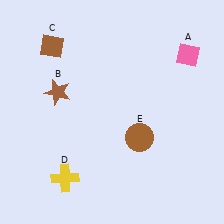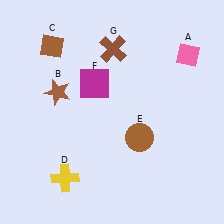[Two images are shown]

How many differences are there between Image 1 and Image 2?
There are 2 differences between the two images.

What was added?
A magenta square (F), a brown cross (G) were added in Image 2.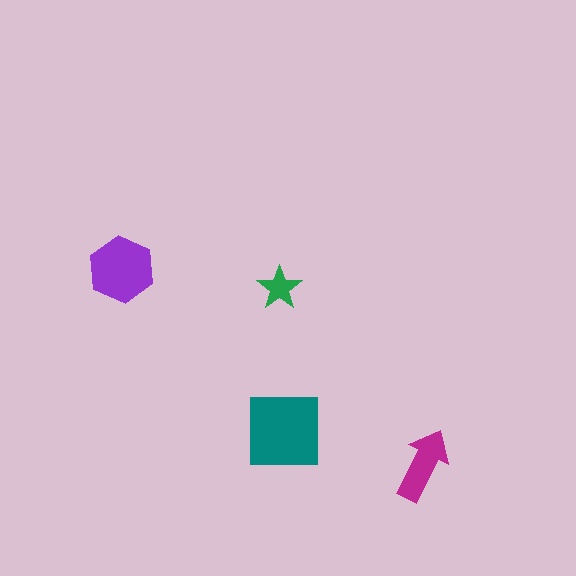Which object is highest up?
The purple hexagon is topmost.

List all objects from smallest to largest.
The green star, the magenta arrow, the purple hexagon, the teal square.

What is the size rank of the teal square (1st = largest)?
1st.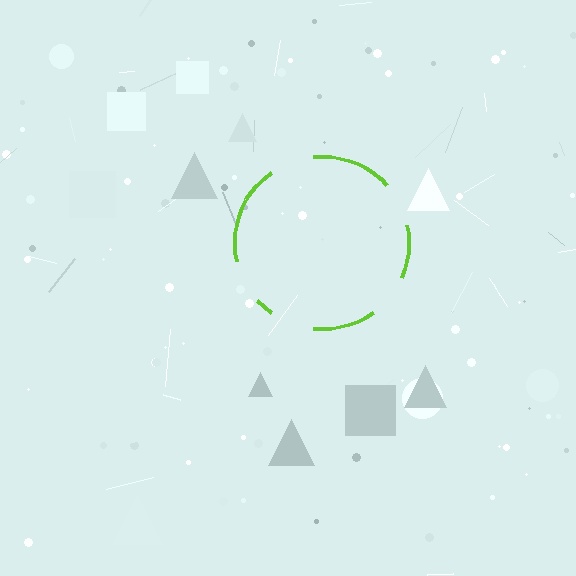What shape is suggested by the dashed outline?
The dashed outline suggests a circle.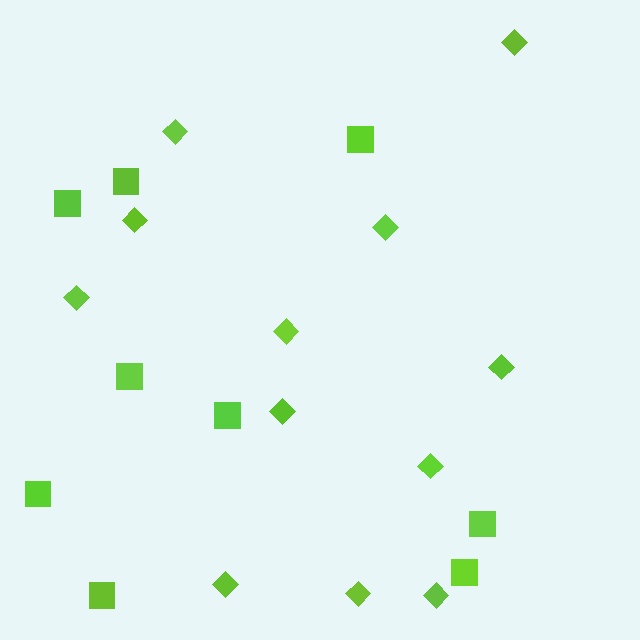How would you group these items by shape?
There are 2 groups: one group of diamonds (12) and one group of squares (9).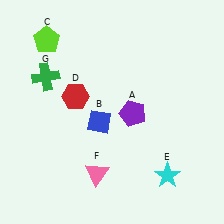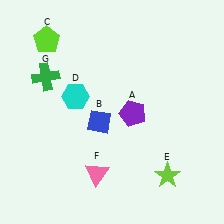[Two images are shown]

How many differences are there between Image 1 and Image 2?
There are 2 differences between the two images.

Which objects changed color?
D changed from red to cyan. E changed from cyan to lime.